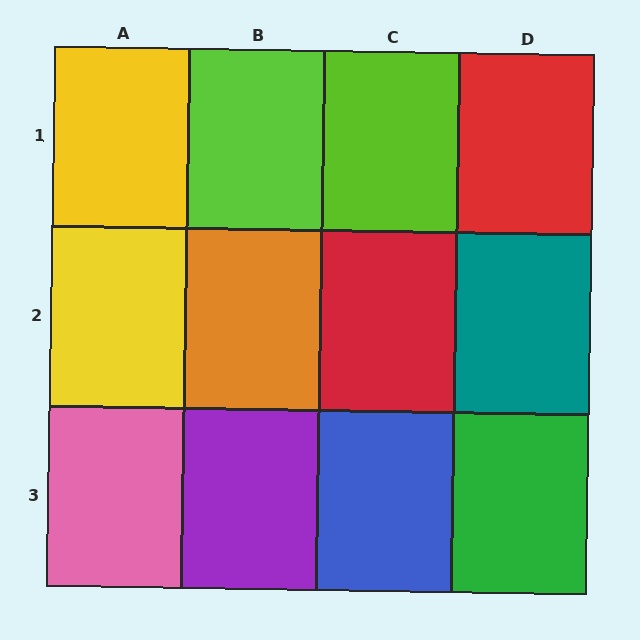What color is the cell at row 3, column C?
Blue.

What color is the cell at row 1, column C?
Lime.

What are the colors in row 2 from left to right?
Yellow, orange, red, teal.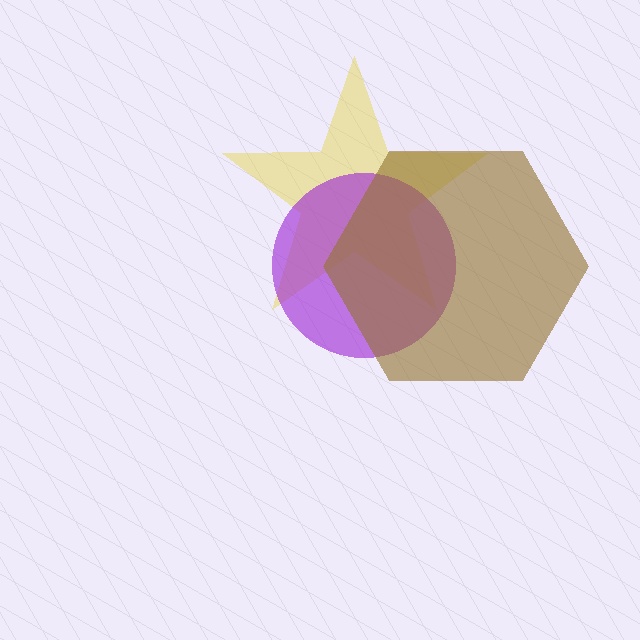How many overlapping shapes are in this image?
There are 3 overlapping shapes in the image.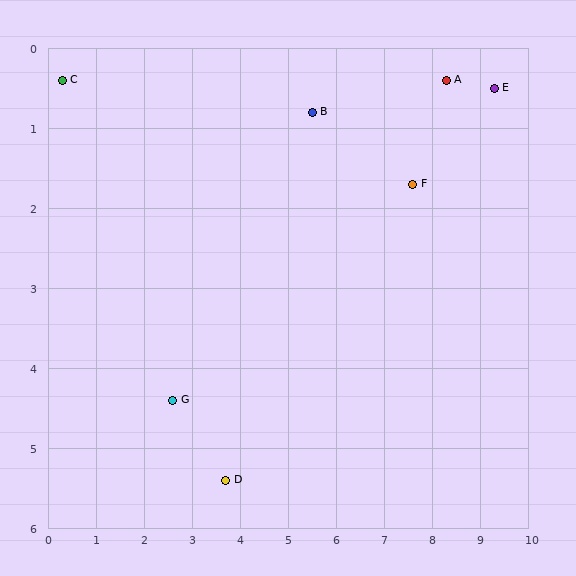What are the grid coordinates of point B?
Point B is at approximately (5.5, 0.8).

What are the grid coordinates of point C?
Point C is at approximately (0.3, 0.4).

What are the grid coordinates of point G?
Point G is at approximately (2.6, 4.4).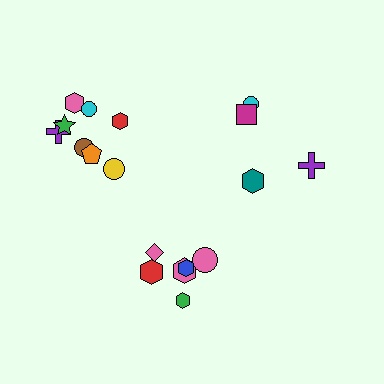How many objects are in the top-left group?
There are 8 objects.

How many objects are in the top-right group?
There are 4 objects.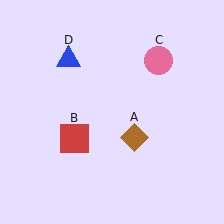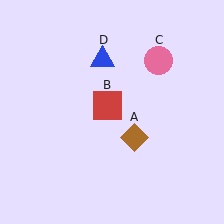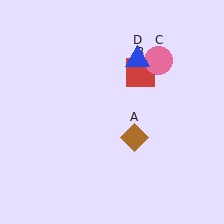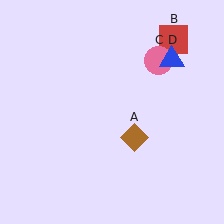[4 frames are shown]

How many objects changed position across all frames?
2 objects changed position: red square (object B), blue triangle (object D).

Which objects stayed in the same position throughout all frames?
Brown diamond (object A) and pink circle (object C) remained stationary.